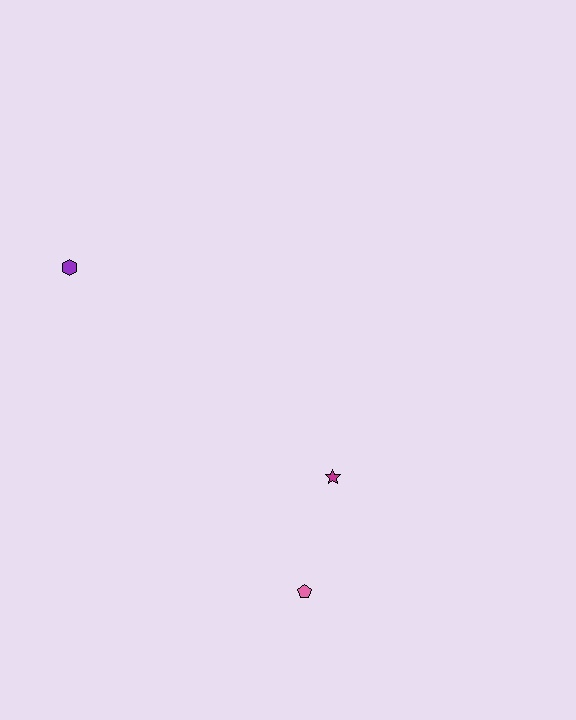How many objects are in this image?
There are 3 objects.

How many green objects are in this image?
There are no green objects.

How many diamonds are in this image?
There are no diamonds.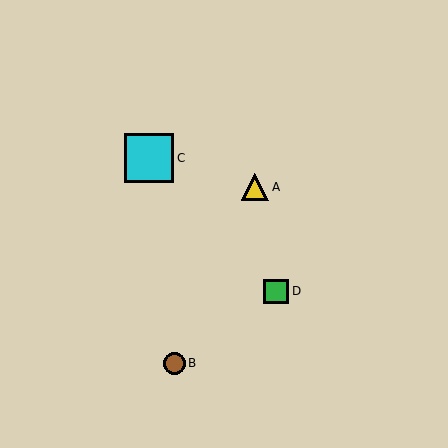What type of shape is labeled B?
Shape B is a brown circle.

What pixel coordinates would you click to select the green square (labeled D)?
Click at (276, 291) to select the green square D.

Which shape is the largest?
The cyan square (labeled C) is the largest.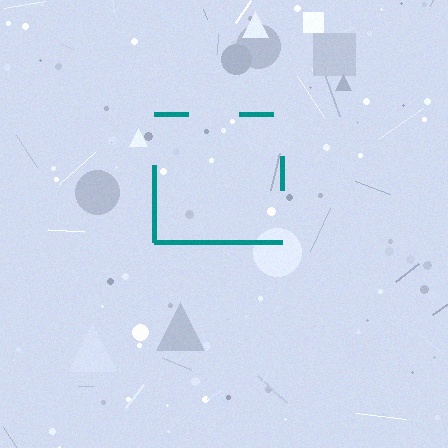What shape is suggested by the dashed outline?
The dashed outline suggests a square.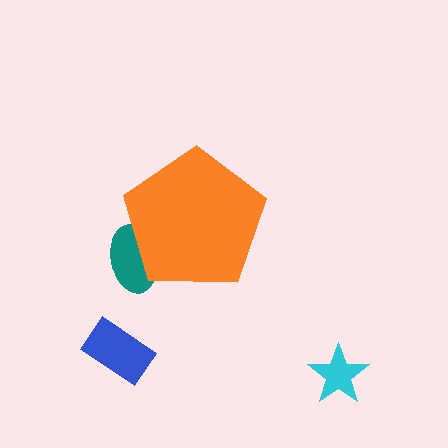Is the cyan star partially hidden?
No, the cyan star is fully visible.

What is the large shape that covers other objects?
An orange pentagon.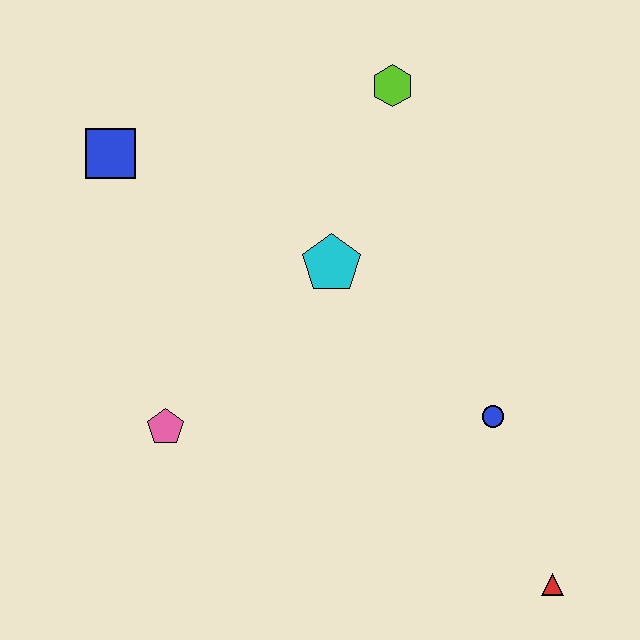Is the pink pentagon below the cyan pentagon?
Yes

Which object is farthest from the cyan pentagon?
The red triangle is farthest from the cyan pentagon.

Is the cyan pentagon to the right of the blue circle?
No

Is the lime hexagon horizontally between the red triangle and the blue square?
Yes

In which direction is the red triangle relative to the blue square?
The red triangle is to the right of the blue square.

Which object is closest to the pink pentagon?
The cyan pentagon is closest to the pink pentagon.